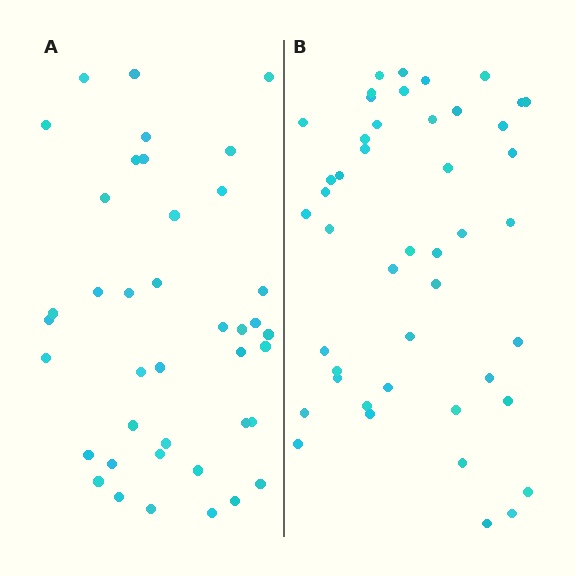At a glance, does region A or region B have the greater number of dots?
Region B (the right region) has more dots.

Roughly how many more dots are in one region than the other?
Region B has about 6 more dots than region A.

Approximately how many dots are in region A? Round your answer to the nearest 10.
About 40 dots.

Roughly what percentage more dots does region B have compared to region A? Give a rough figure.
About 15% more.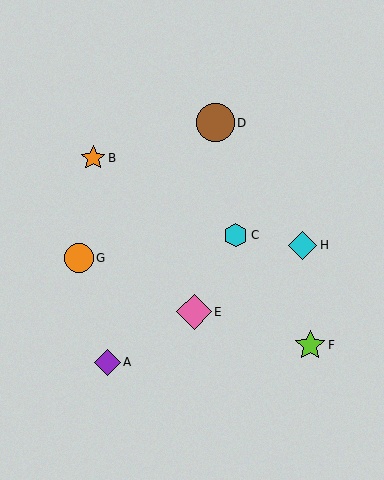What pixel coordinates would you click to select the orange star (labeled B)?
Click at (93, 158) to select the orange star B.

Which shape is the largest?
The brown circle (labeled D) is the largest.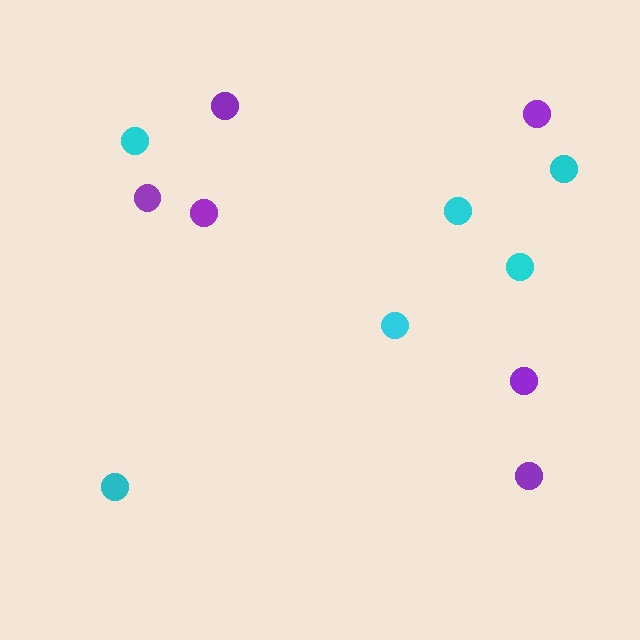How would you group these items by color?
There are 2 groups: one group of cyan circles (6) and one group of purple circles (6).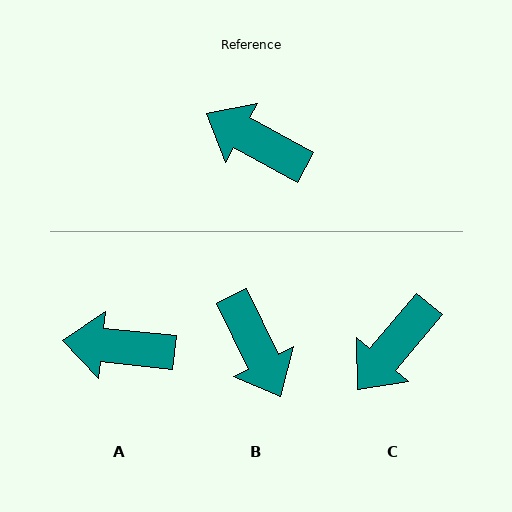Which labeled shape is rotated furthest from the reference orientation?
B, about 145 degrees away.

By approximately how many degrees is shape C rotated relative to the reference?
Approximately 78 degrees counter-clockwise.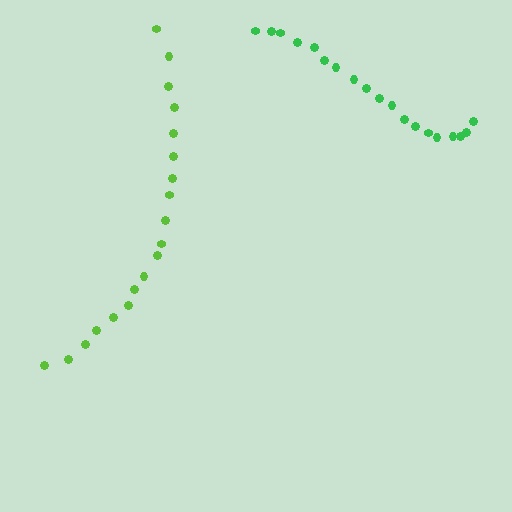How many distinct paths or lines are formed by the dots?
There are 2 distinct paths.